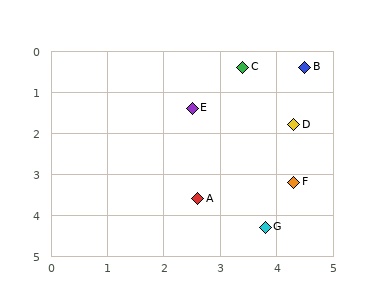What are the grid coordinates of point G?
Point G is at approximately (3.8, 4.3).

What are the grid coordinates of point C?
Point C is at approximately (3.4, 0.4).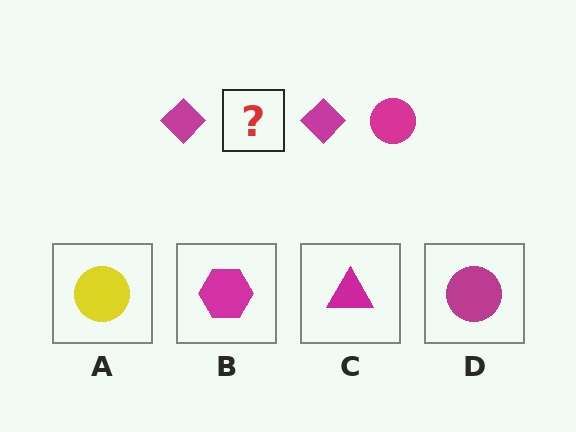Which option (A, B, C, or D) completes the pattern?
D.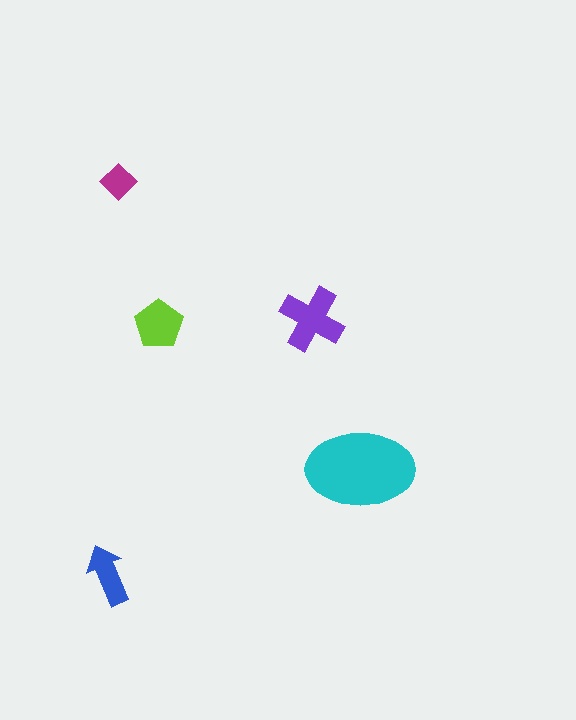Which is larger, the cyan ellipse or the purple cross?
The cyan ellipse.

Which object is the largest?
The cyan ellipse.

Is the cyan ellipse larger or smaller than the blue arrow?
Larger.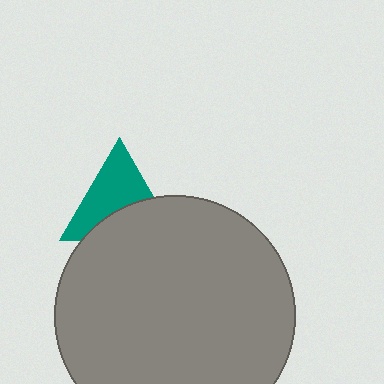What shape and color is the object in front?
The object in front is a gray circle.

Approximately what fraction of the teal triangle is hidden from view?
Roughly 42% of the teal triangle is hidden behind the gray circle.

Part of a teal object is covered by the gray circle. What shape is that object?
It is a triangle.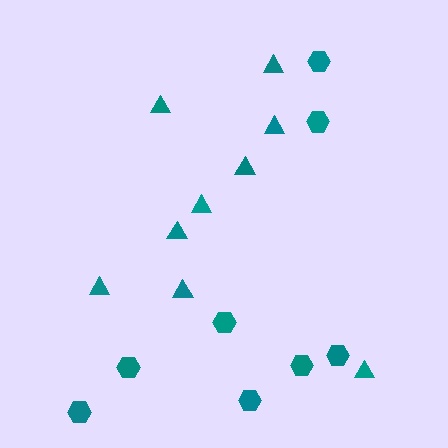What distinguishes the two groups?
There are 2 groups: one group of triangles (9) and one group of hexagons (8).